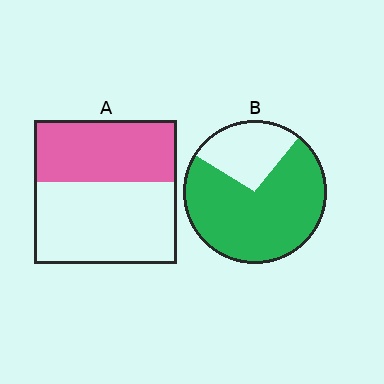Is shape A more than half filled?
No.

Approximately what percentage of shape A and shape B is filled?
A is approximately 45% and B is approximately 75%.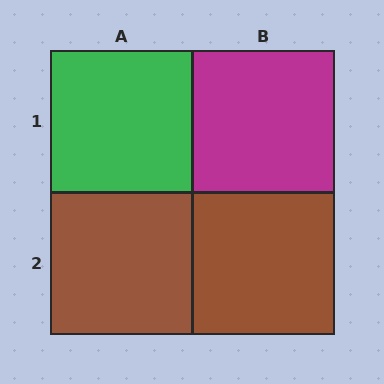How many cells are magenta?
1 cell is magenta.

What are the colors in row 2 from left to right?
Brown, brown.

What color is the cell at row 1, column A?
Green.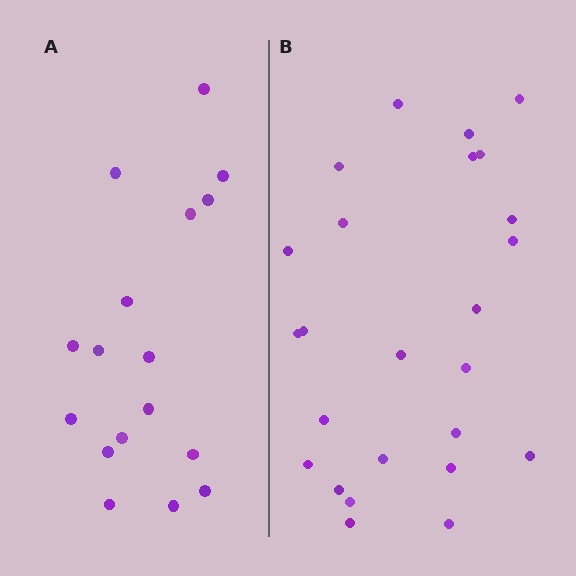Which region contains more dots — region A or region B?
Region B (the right region) has more dots.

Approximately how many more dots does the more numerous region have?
Region B has roughly 8 or so more dots than region A.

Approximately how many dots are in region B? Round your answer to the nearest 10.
About 20 dots. (The exact count is 25, which rounds to 20.)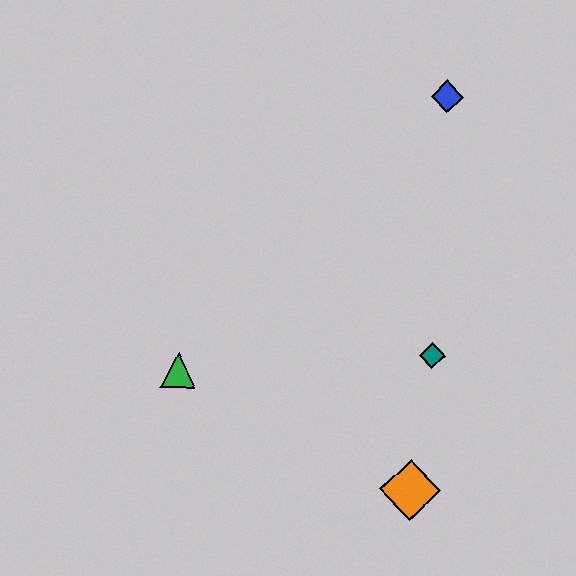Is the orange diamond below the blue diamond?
Yes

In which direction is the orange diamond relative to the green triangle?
The orange diamond is to the right of the green triangle.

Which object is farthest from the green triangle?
The blue diamond is farthest from the green triangle.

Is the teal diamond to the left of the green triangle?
No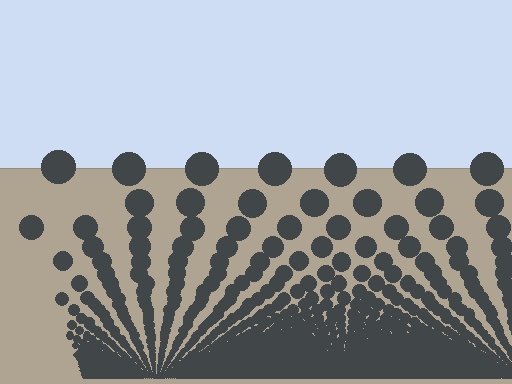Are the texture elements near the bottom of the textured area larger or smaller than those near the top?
Smaller. The gradient is inverted — elements near the bottom are smaller and denser.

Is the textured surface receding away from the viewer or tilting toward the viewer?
The surface appears to tilt toward the viewer. Texture elements get larger and sparser toward the top.